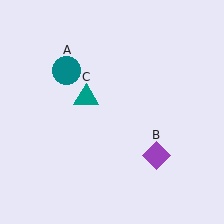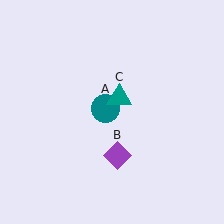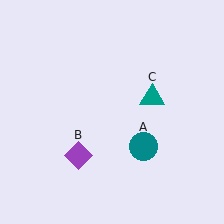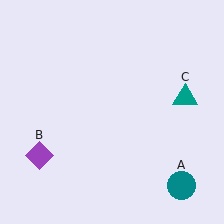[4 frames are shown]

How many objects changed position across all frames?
3 objects changed position: teal circle (object A), purple diamond (object B), teal triangle (object C).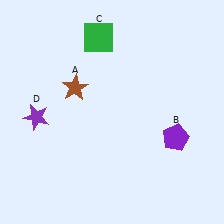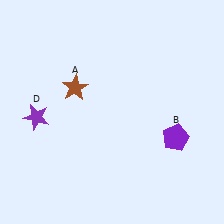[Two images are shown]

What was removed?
The green square (C) was removed in Image 2.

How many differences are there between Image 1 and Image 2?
There is 1 difference between the two images.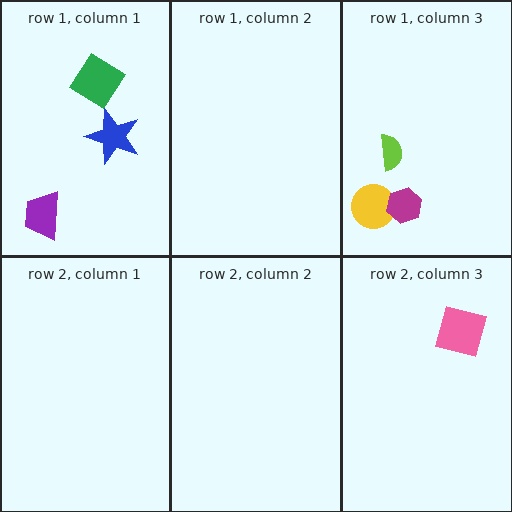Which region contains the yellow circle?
The row 1, column 3 region.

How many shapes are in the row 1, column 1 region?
3.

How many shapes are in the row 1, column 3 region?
3.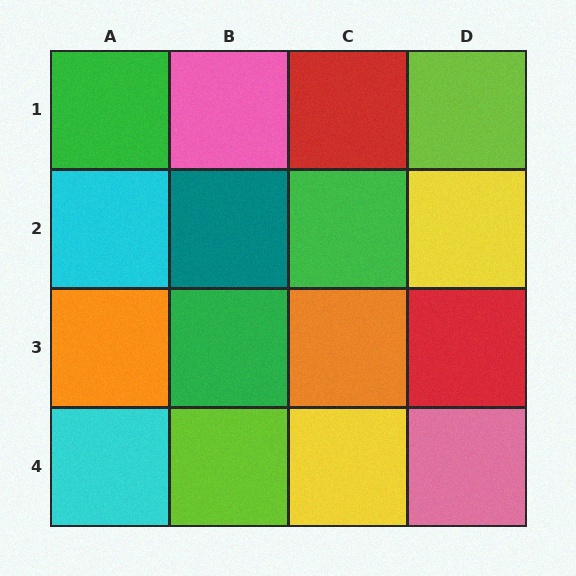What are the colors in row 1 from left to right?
Green, pink, red, lime.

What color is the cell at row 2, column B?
Teal.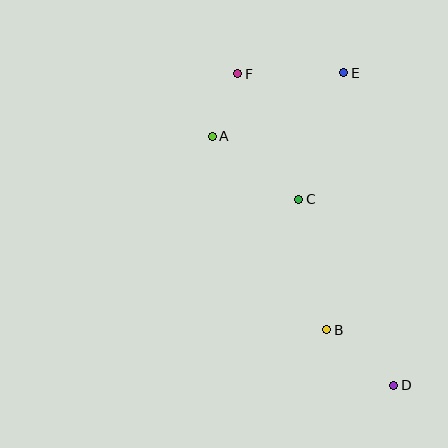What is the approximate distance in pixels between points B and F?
The distance between B and F is approximately 271 pixels.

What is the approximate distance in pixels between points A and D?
The distance between A and D is approximately 308 pixels.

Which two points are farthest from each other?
Points D and F are farthest from each other.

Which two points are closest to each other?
Points A and F are closest to each other.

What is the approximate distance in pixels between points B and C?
The distance between B and C is approximately 134 pixels.